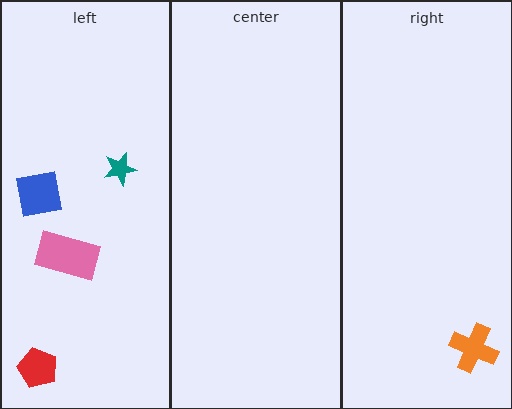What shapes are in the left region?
The blue square, the pink rectangle, the teal star, the red pentagon.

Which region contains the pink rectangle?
The left region.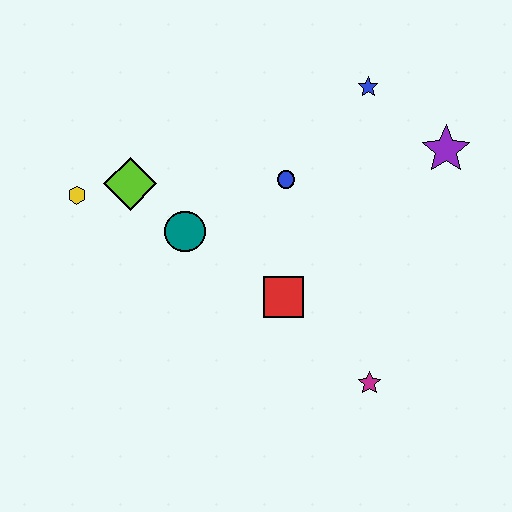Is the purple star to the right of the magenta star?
Yes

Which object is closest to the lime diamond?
The yellow hexagon is closest to the lime diamond.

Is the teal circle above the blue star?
No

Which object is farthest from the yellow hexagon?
The purple star is farthest from the yellow hexagon.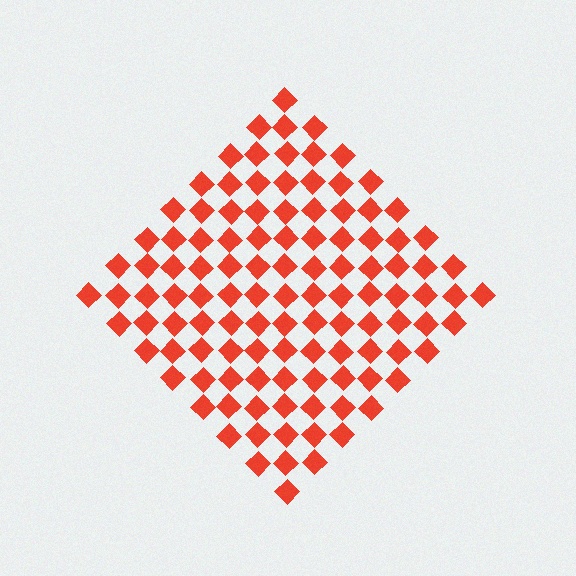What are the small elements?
The small elements are diamonds.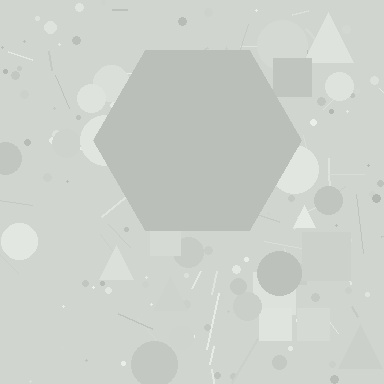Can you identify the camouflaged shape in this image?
The camouflaged shape is a hexagon.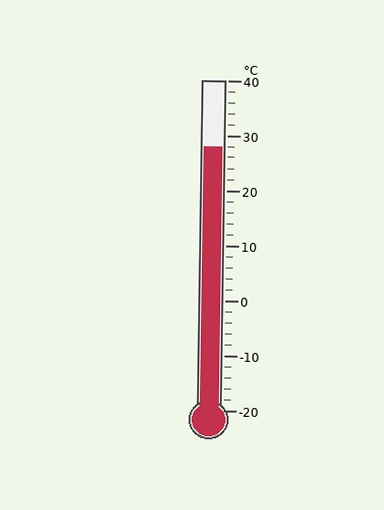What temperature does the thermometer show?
The thermometer shows approximately 28°C.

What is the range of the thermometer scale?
The thermometer scale ranges from -20°C to 40°C.